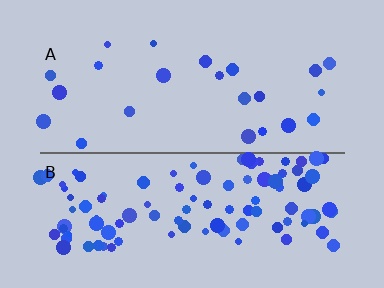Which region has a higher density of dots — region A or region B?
B (the bottom).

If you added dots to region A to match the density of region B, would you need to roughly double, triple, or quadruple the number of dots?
Approximately quadruple.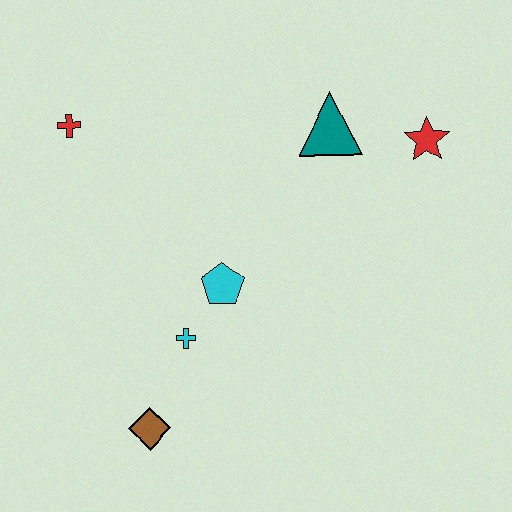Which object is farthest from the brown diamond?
The red star is farthest from the brown diamond.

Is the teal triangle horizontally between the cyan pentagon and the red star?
Yes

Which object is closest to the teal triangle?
The red star is closest to the teal triangle.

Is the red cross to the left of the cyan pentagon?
Yes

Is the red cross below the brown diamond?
No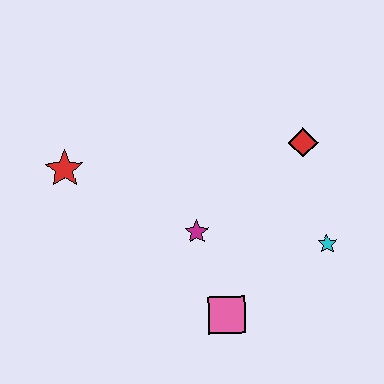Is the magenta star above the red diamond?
No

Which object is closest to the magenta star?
The pink square is closest to the magenta star.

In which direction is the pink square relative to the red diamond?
The pink square is below the red diamond.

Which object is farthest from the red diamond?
The red star is farthest from the red diamond.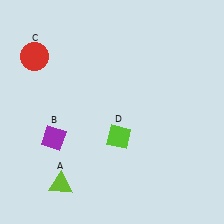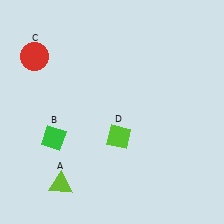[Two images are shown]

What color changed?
The diamond (B) changed from purple in Image 1 to green in Image 2.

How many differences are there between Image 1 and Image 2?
There is 1 difference between the two images.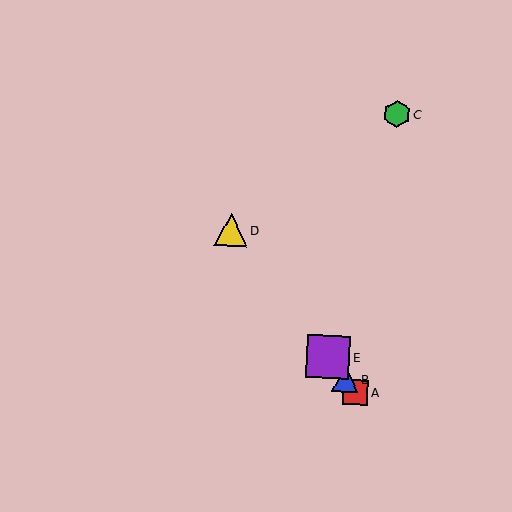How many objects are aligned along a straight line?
4 objects (A, B, D, E) are aligned along a straight line.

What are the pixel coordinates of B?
Object B is at (345, 379).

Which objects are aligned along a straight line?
Objects A, B, D, E are aligned along a straight line.